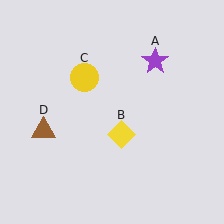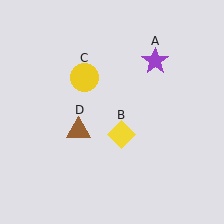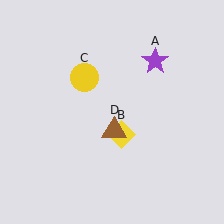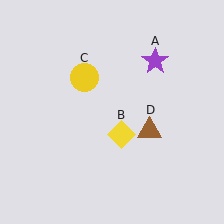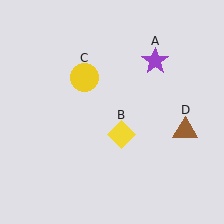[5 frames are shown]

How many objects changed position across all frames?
1 object changed position: brown triangle (object D).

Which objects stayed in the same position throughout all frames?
Purple star (object A) and yellow diamond (object B) and yellow circle (object C) remained stationary.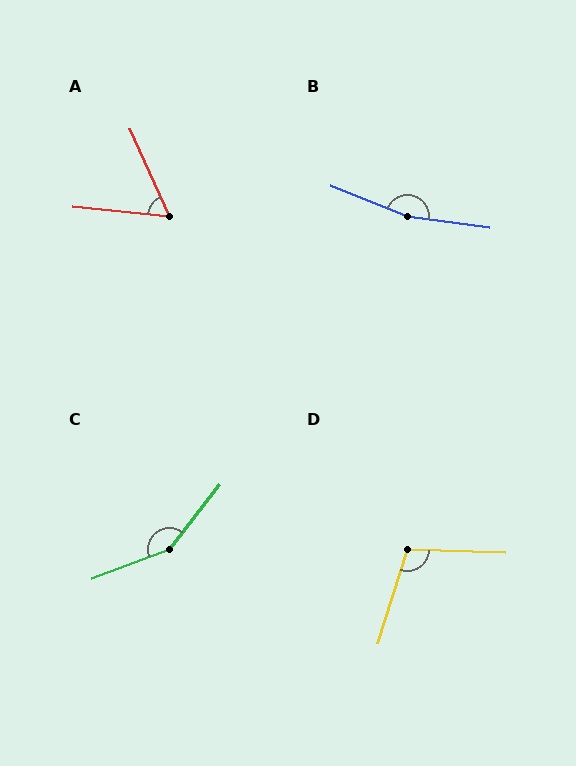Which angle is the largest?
B, at approximately 166 degrees.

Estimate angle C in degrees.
Approximately 148 degrees.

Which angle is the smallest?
A, at approximately 60 degrees.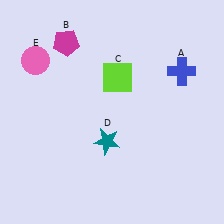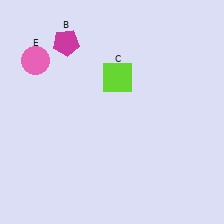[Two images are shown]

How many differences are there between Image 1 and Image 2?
There are 2 differences between the two images.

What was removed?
The teal star (D), the blue cross (A) were removed in Image 2.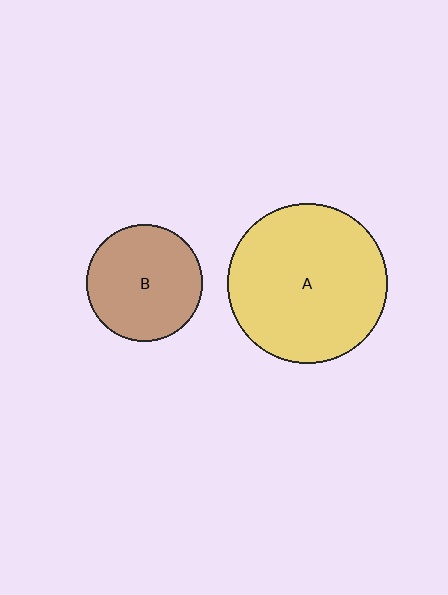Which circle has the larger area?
Circle A (yellow).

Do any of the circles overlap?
No, none of the circles overlap.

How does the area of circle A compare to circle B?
Approximately 1.9 times.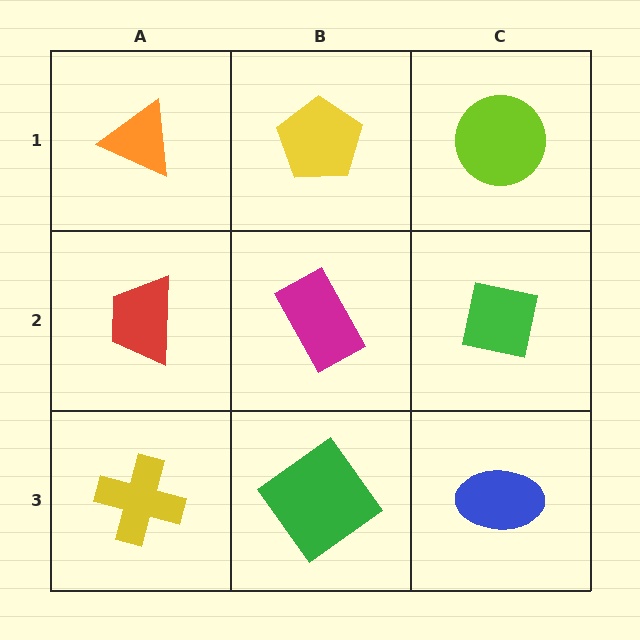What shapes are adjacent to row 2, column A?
An orange triangle (row 1, column A), a yellow cross (row 3, column A), a magenta rectangle (row 2, column B).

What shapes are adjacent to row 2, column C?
A lime circle (row 1, column C), a blue ellipse (row 3, column C), a magenta rectangle (row 2, column B).